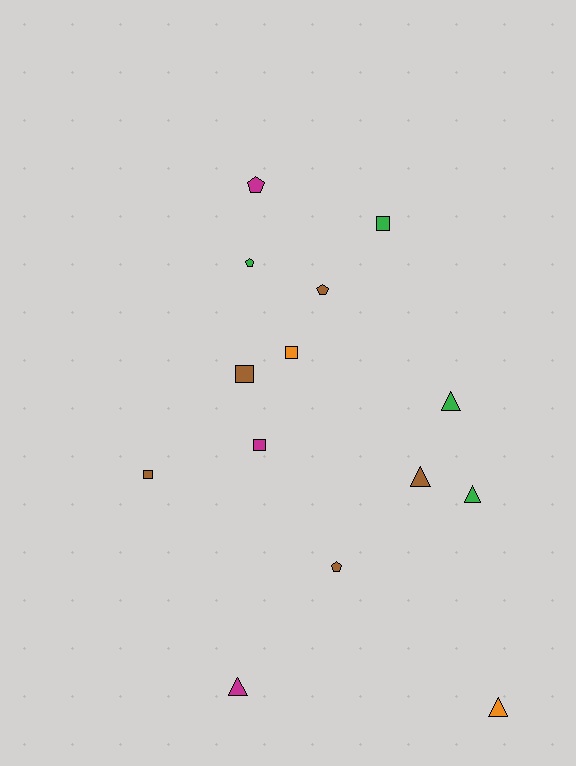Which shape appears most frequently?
Triangle, with 5 objects.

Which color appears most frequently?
Brown, with 5 objects.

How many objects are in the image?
There are 14 objects.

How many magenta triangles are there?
There is 1 magenta triangle.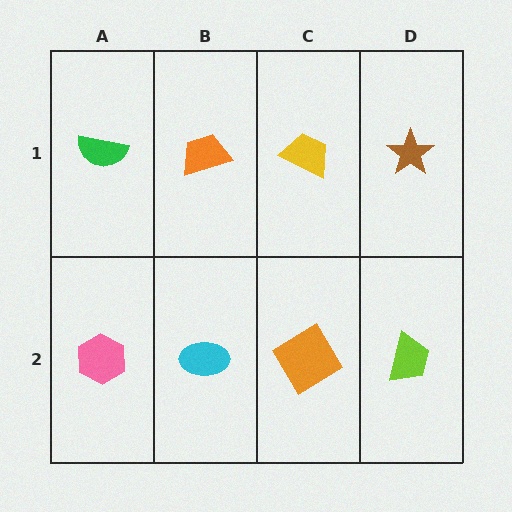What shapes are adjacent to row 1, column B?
A cyan ellipse (row 2, column B), a green semicircle (row 1, column A), a yellow trapezoid (row 1, column C).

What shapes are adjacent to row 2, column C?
A yellow trapezoid (row 1, column C), a cyan ellipse (row 2, column B), a lime trapezoid (row 2, column D).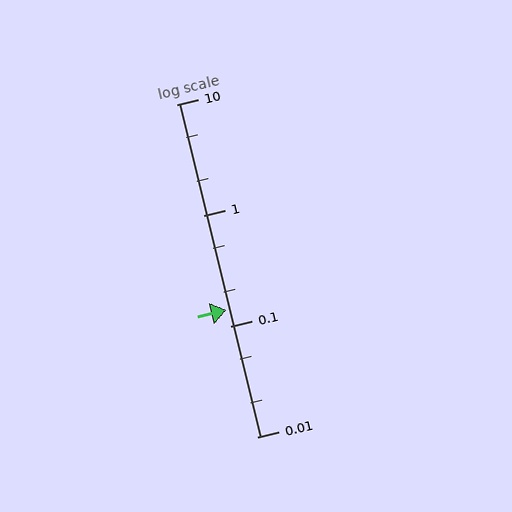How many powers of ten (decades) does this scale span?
The scale spans 3 decades, from 0.01 to 10.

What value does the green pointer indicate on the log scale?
The pointer indicates approximately 0.14.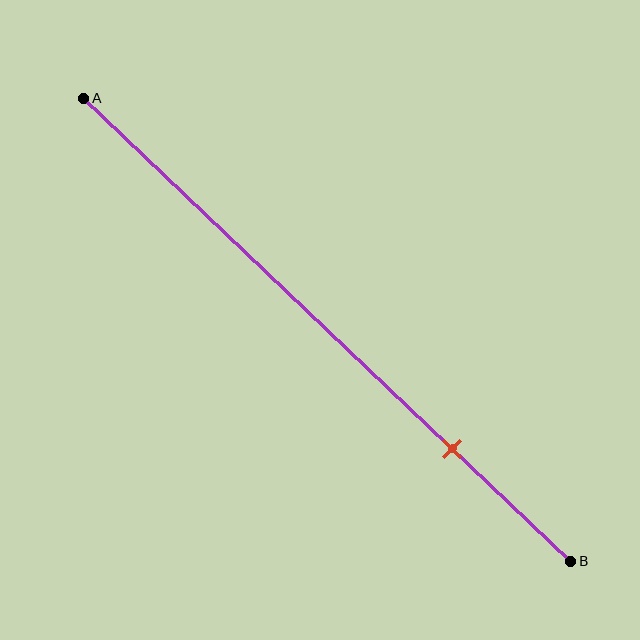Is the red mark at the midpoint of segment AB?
No, the mark is at about 75% from A, not at the 50% midpoint.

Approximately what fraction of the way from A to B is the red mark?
The red mark is approximately 75% of the way from A to B.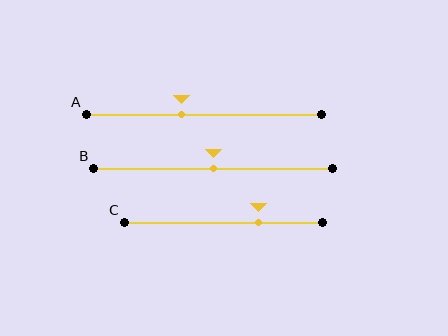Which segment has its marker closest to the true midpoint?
Segment B has its marker closest to the true midpoint.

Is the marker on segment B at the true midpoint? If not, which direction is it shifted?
Yes, the marker on segment B is at the true midpoint.